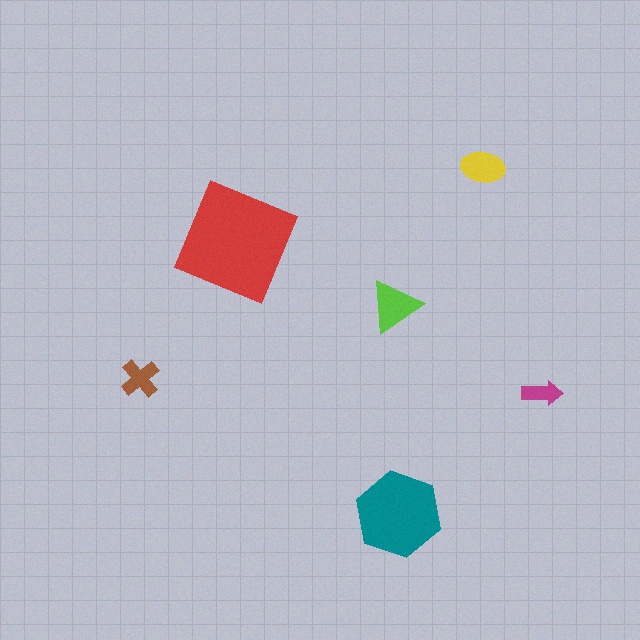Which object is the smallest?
The magenta arrow.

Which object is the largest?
The red square.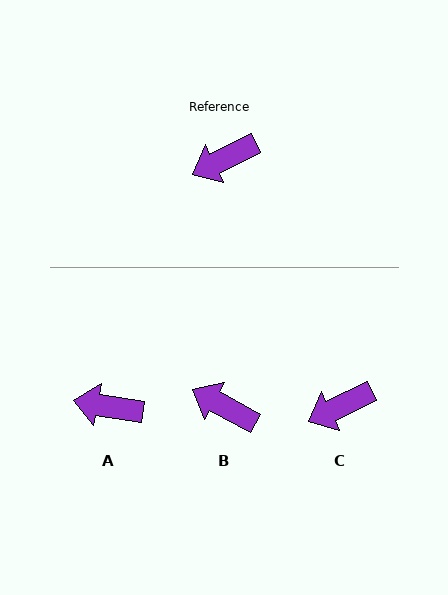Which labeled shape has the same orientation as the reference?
C.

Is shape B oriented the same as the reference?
No, it is off by about 55 degrees.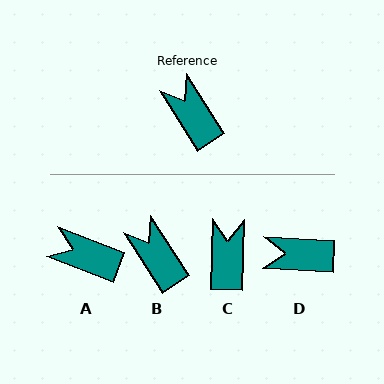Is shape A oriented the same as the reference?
No, it is off by about 37 degrees.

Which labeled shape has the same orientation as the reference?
B.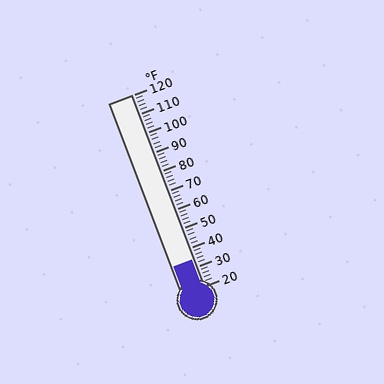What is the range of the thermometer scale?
The thermometer scale ranges from 20°F to 120°F.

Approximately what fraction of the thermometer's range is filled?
The thermometer is filled to approximately 15% of its range.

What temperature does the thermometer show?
The thermometer shows approximately 34°F.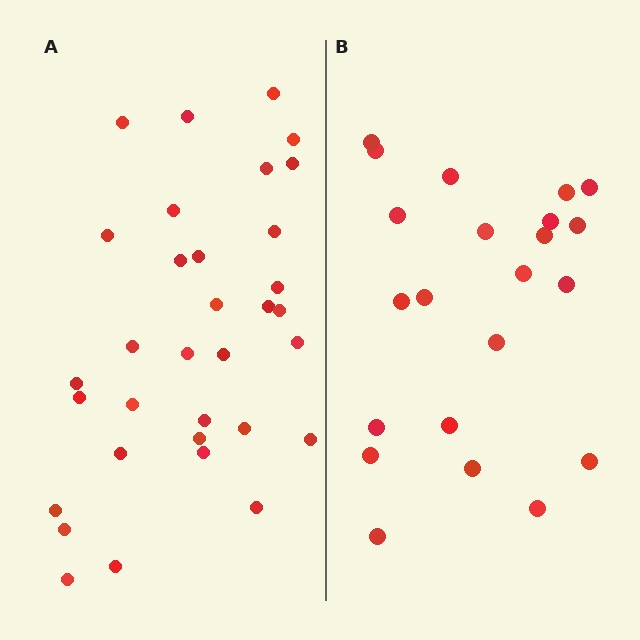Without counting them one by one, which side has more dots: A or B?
Region A (the left region) has more dots.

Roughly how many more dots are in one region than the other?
Region A has roughly 12 or so more dots than region B.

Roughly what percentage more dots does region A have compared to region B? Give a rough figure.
About 50% more.